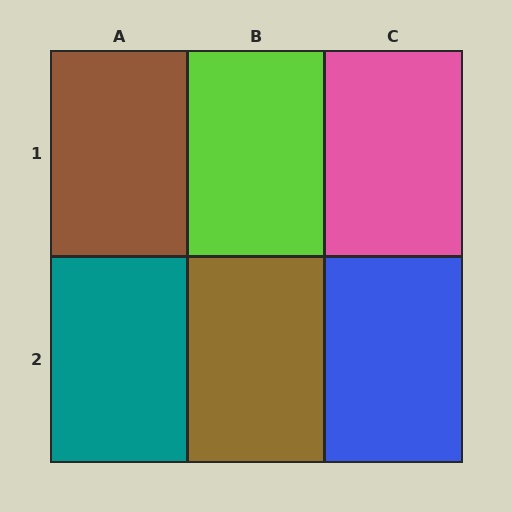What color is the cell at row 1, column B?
Lime.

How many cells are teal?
1 cell is teal.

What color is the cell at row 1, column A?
Brown.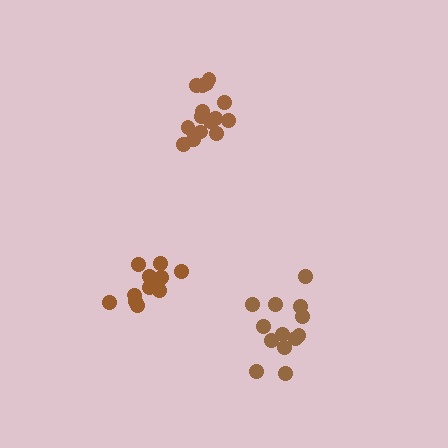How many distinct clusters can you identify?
There are 3 distinct clusters.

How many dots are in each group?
Group 1: 14 dots, Group 2: 13 dots, Group 3: 15 dots (42 total).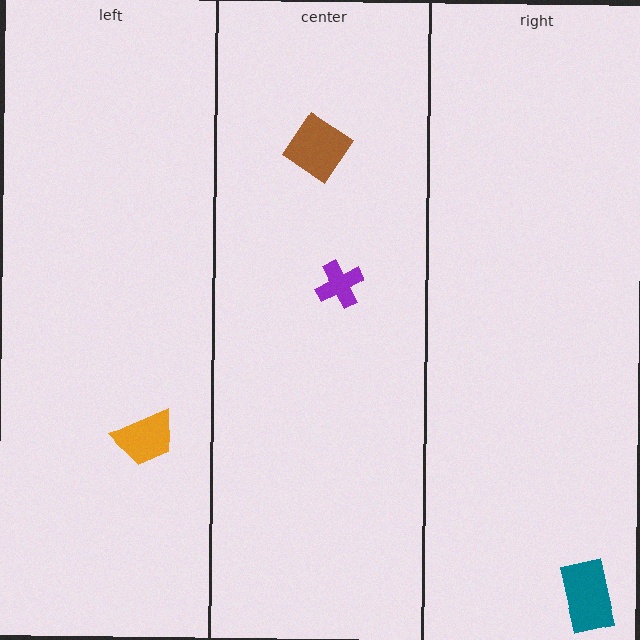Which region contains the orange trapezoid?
The left region.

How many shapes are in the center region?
2.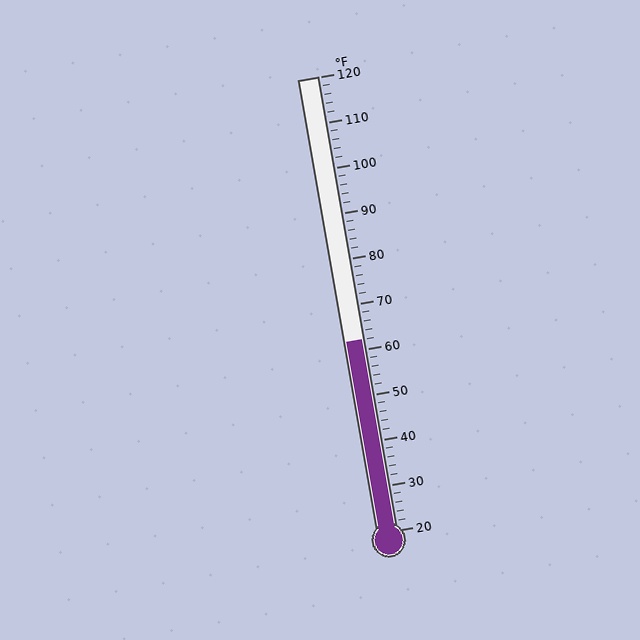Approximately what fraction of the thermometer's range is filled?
The thermometer is filled to approximately 40% of its range.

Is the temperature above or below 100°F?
The temperature is below 100°F.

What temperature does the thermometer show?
The thermometer shows approximately 62°F.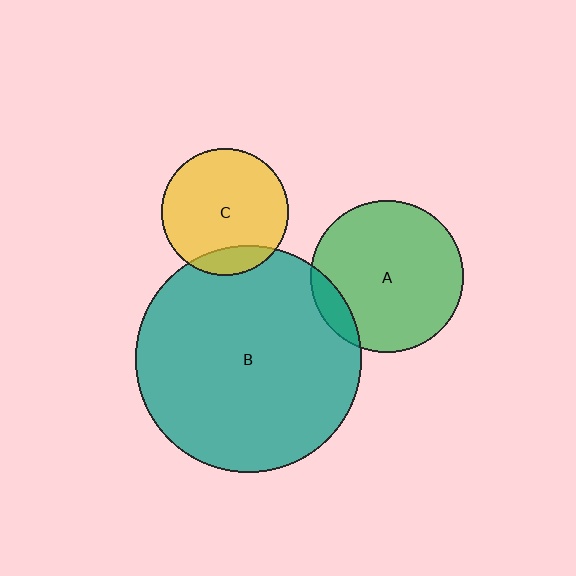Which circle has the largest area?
Circle B (teal).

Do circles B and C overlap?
Yes.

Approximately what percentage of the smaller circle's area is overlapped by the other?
Approximately 15%.